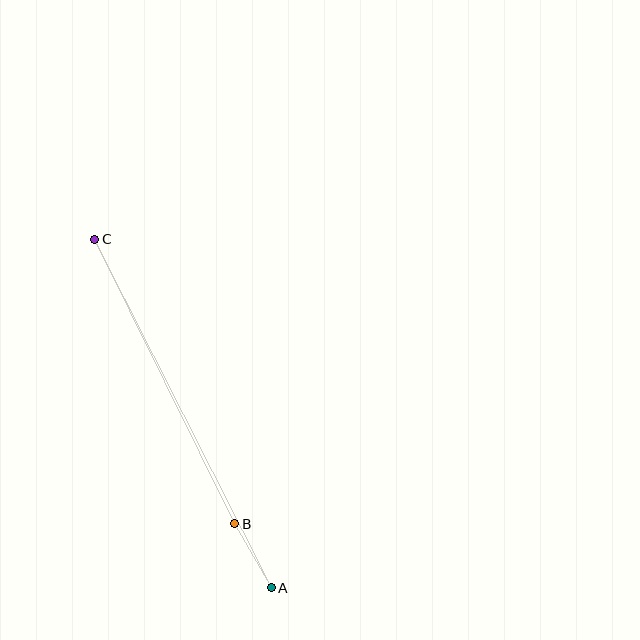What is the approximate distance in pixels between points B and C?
The distance between B and C is approximately 317 pixels.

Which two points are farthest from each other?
Points A and C are farthest from each other.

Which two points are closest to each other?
Points A and B are closest to each other.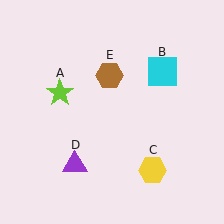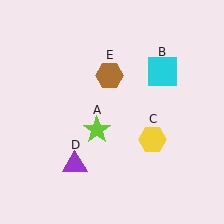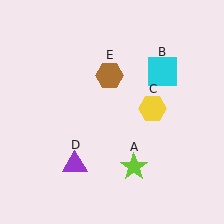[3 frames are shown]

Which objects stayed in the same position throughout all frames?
Cyan square (object B) and purple triangle (object D) and brown hexagon (object E) remained stationary.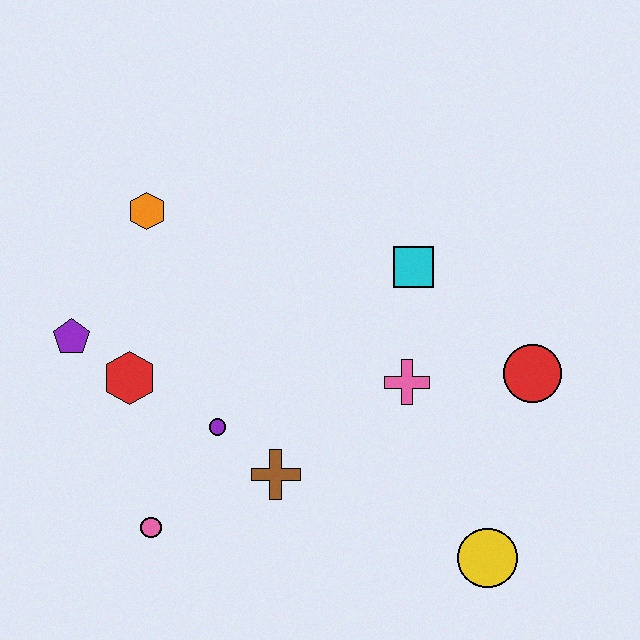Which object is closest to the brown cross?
The purple circle is closest to the brown cross.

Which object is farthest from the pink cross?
The purple pentagon is farthest from the pink cross.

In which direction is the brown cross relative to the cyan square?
The brown cross is below the cyan square.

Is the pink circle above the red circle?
No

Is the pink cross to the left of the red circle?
Yes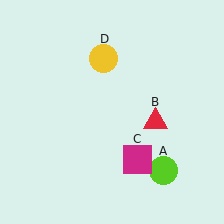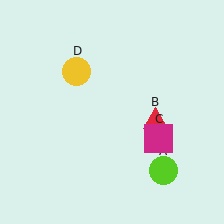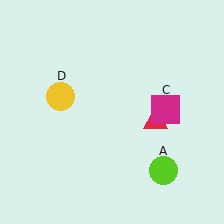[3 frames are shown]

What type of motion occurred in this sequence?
The magenta square (object C), yellow circle (object D) rotated counterclockwise around the center of the scene.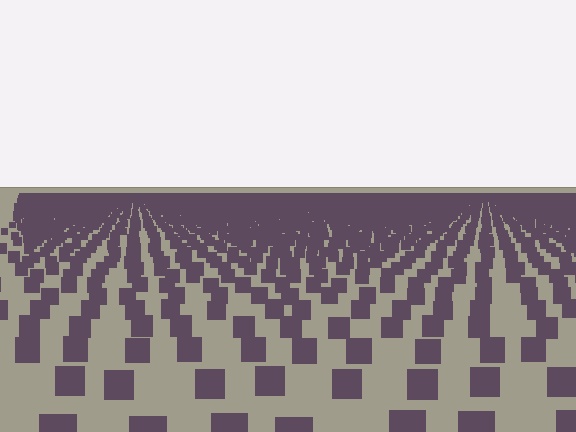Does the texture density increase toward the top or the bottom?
Density increases toward the top.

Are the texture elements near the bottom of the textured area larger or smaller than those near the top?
Larger. Near the bottom, elements are closer to the viewer and appear at a bigger on-screen size.